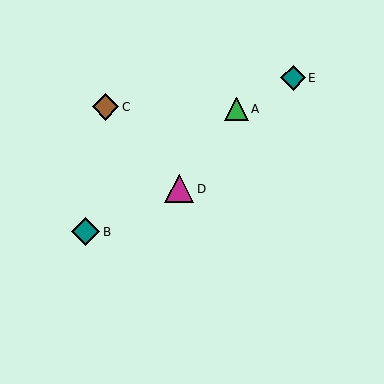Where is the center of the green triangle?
The center of the green triangle is at (236, 109).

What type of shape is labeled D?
Shape D is a magenta triangle.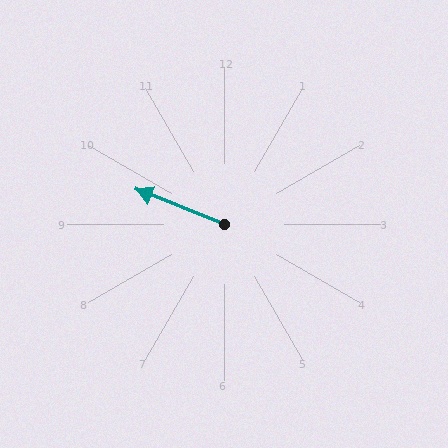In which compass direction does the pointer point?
West.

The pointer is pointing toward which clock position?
Roughly 10 o'clock.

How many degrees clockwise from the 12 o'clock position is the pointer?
Approximately 292 degrees.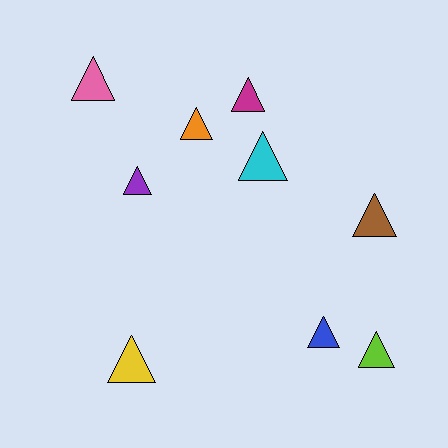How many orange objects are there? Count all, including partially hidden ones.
There is 1 orange object.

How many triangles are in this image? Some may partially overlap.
There are 9 triangles.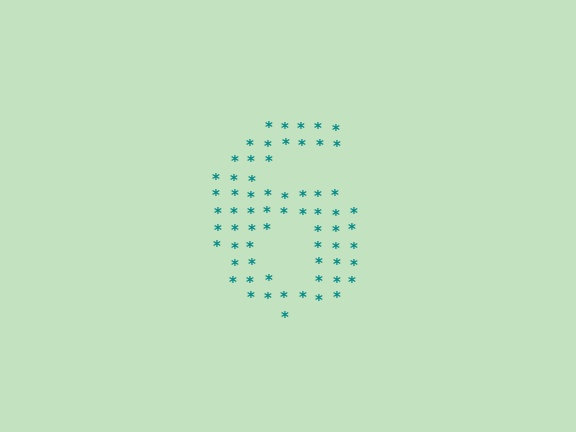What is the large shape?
The large shape is the digit 6.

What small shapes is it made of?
It is made of small asterisks.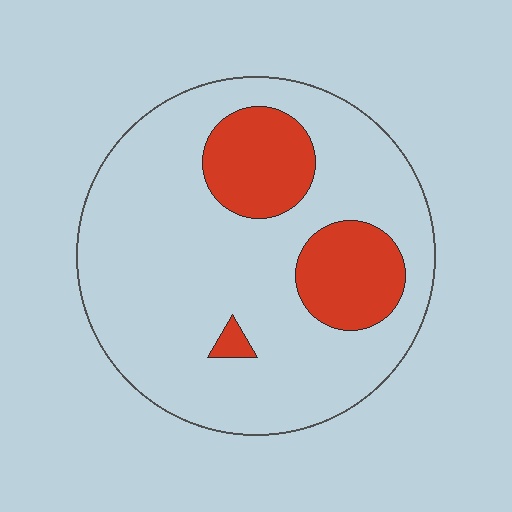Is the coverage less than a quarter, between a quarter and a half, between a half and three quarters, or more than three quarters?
Less than a quarter.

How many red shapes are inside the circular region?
3.